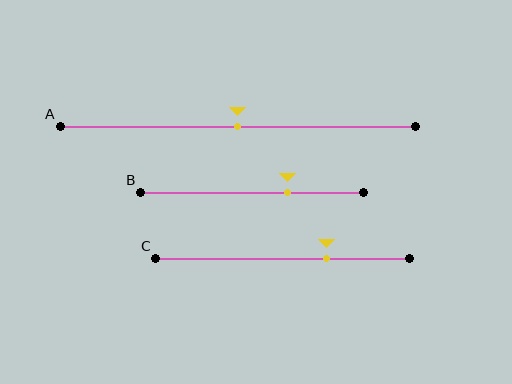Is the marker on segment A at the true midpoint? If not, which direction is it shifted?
Yes, the marker on segment A is at the true midpoint.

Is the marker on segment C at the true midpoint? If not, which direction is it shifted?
No, the marker on segment C is shifted to the right by about 17% of the segment length.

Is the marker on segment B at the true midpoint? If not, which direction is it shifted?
No, the marker on segment B is shifted to the right by about 16% of the segment length.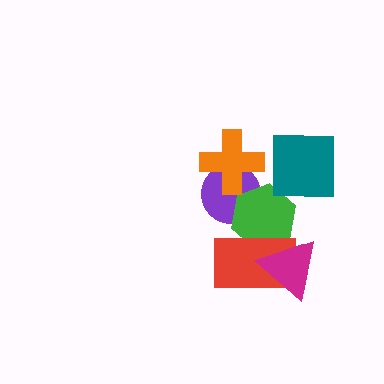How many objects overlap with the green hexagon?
3 objects overlap with the green hexagon.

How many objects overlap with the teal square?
0 objects overlap with the teal square.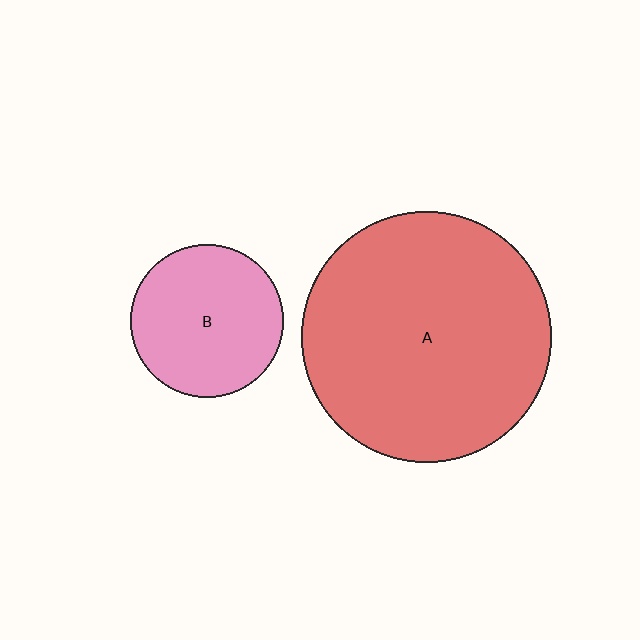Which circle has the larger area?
Circle A (red).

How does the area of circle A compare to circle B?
Approximately 2.7 times.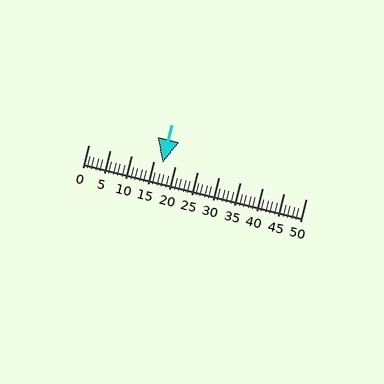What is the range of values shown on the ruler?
The ruler shows values from 0 to 50.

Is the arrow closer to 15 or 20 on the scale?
The arrow is closer to 15.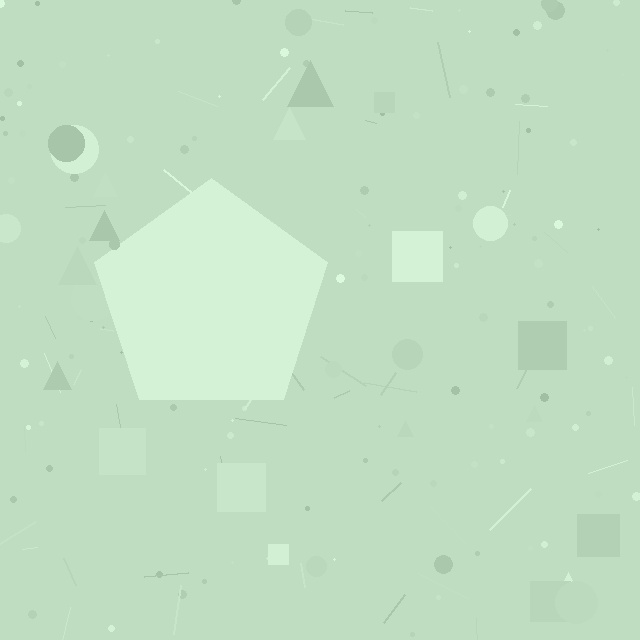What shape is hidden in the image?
A pentagon is hidden in the image.